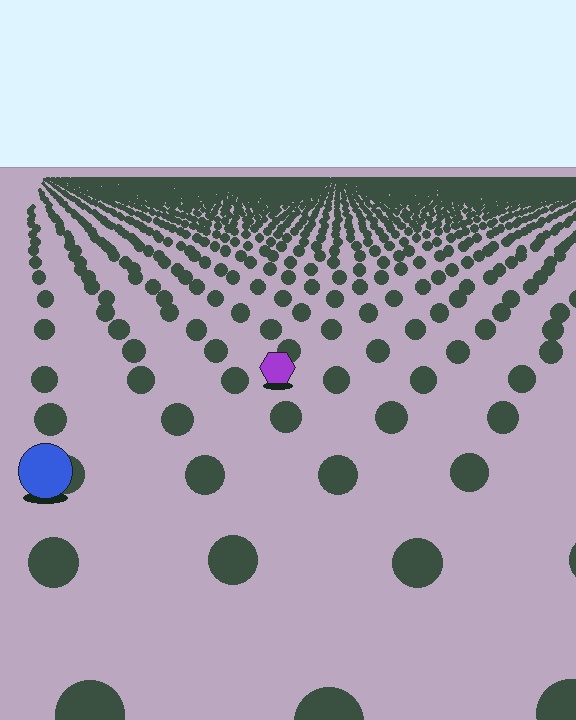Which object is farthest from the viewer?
The purple hexagon is farthest from the viewer. It appears smaller and the ground texture around it is denser.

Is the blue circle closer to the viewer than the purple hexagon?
Yes. The blue circle is closer — you can tell from the texture gradient: the ground texture is coarser near it.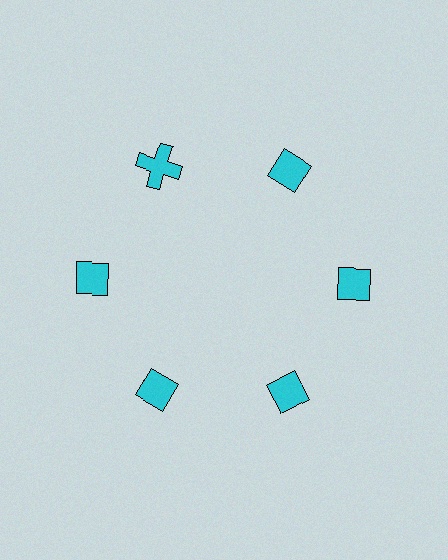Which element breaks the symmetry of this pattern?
The cyan cross at roughly the 11 o'clock position breaks the symmetry. All other shapes are cyan diamonds.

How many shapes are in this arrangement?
There are 6 shapes arranged in a ring pattern.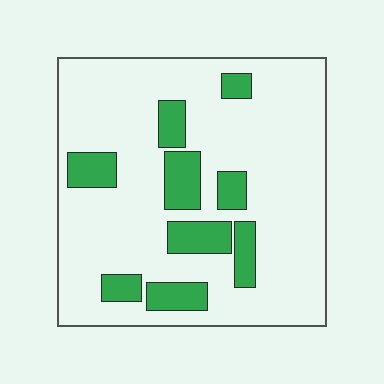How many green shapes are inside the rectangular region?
9.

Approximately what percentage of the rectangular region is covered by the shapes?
Approximately 20%.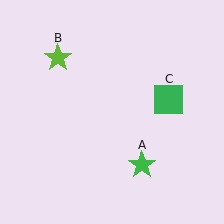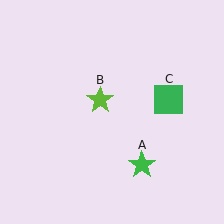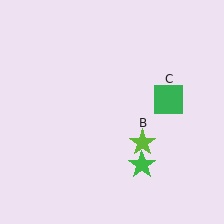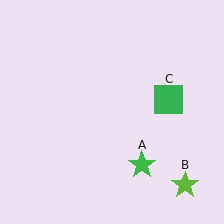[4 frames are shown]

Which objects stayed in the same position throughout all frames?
Green star (object A) and green square (object C) remained stationary.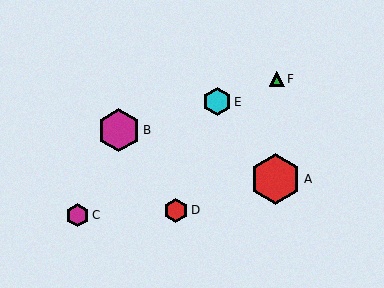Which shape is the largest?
The red hexagon (labeled A) is the largest.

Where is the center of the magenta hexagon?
The center of the magenta hexagon is at (77, 215).